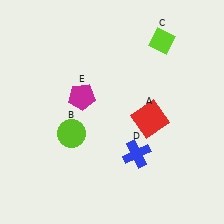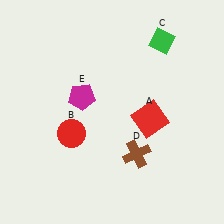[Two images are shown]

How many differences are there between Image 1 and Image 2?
There are 3 differences between the two images.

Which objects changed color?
B changed from lime to red. C changed from lime to green. D changed from blue to brown.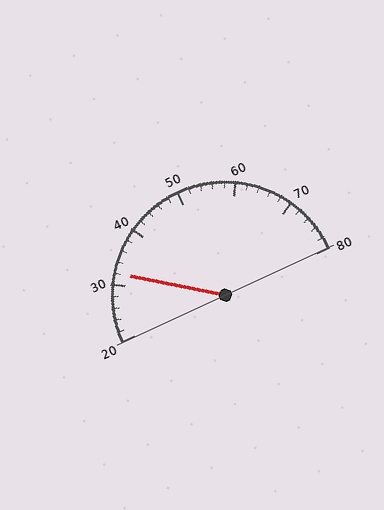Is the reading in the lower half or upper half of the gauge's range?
The reading is in the lower half of the range (20 to 80).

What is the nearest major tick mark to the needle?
The nearest major tick mark is 30.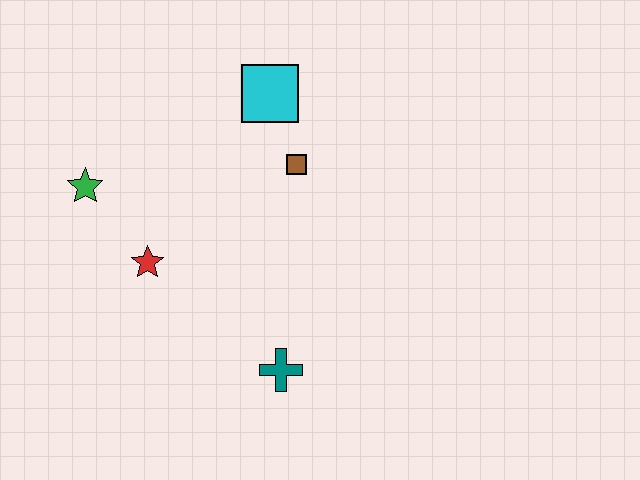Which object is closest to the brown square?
The cyan square is closest to the brown square.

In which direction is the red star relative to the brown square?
The red star is to the left of the brown square.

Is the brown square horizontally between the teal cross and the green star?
No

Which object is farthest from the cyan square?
The teal cross is farthest from the cyan square.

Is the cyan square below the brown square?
No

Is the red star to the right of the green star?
Yes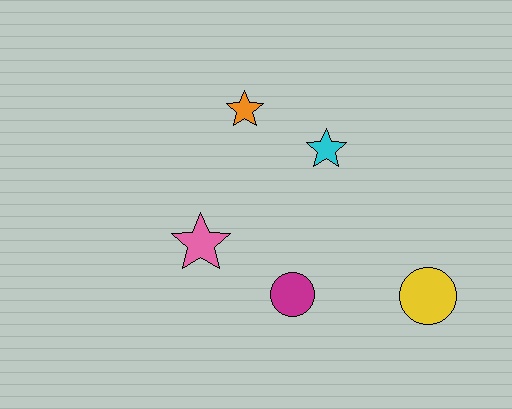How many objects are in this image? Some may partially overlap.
There are 5 objects.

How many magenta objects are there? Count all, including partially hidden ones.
There is 1 magenta object.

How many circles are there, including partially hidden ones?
There are 2 circles.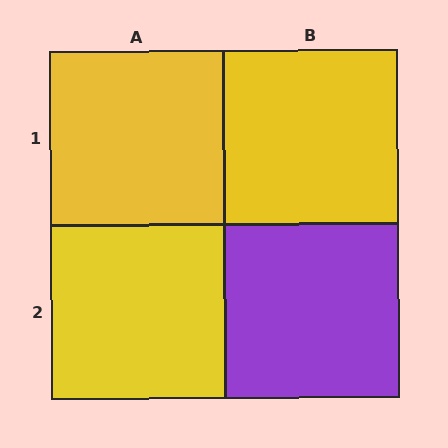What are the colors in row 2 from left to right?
Yellow, purple.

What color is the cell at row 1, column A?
Yellow.